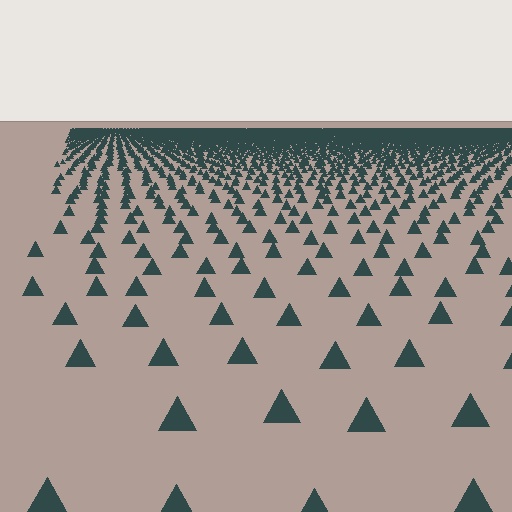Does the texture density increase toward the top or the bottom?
Density increases toward the top.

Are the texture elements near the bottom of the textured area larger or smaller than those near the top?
Larger. Near the bottom, elements are closer to the viewer and appear at a bigger on-screen size.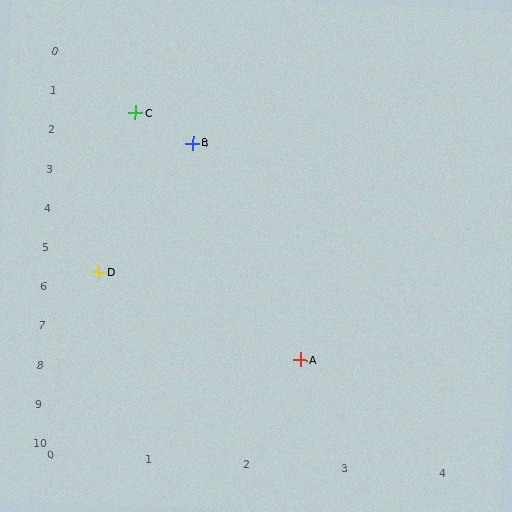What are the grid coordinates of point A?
Point A is at approximately (2.5, 7.6).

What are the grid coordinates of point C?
Point C is at approximately (0.7, 1.5).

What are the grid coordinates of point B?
Point B is at approximately (1.3, 2.2).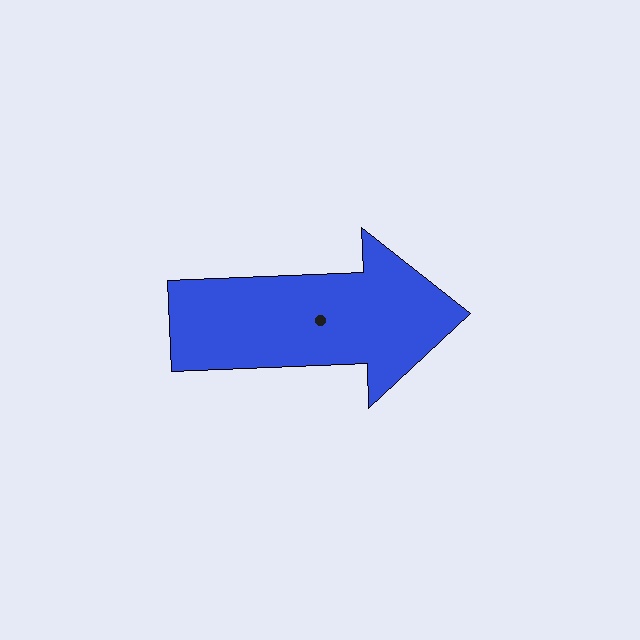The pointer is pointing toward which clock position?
Roughly 3 o'clock.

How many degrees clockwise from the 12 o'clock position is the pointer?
Approximately 88 degrees.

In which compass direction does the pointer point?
East.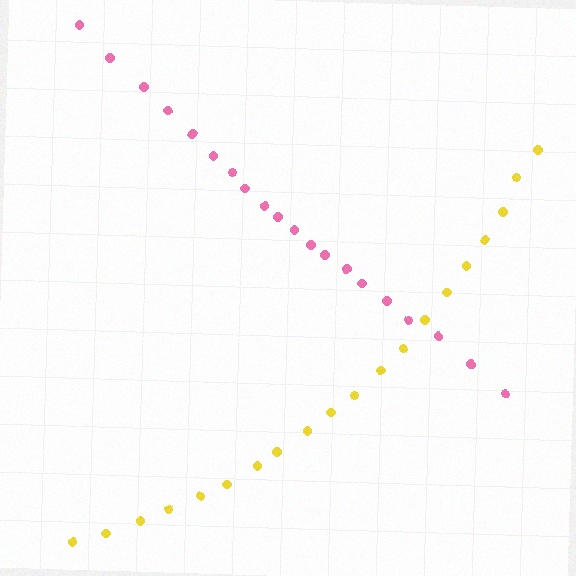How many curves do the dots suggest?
There are 2 distinct paths.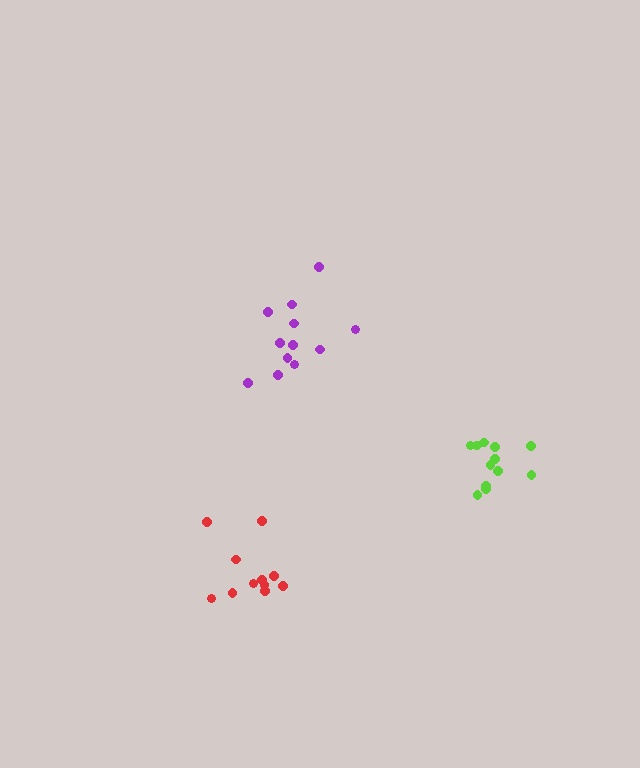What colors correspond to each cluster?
The clusters are colored: lime, red, purple.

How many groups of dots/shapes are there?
There are 3 groups.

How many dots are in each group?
Group 1: 12 dots, Group 2: 11 dots, Group 3: 12 dots (35 total).